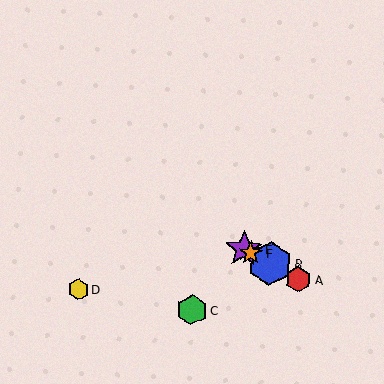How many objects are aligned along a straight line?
4 objects (A, B, E, F) are aligned along a straight line.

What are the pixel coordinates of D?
Object D is at (78, 289).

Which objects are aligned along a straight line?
Objects A, B, E, F are aligned along a straight line.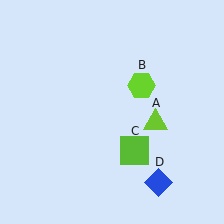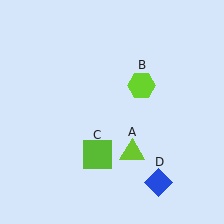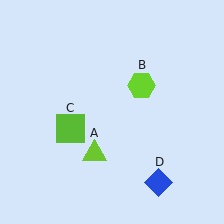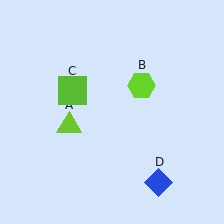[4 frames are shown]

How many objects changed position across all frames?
2 objects changed position: lime triangle (object A), lime square (object C).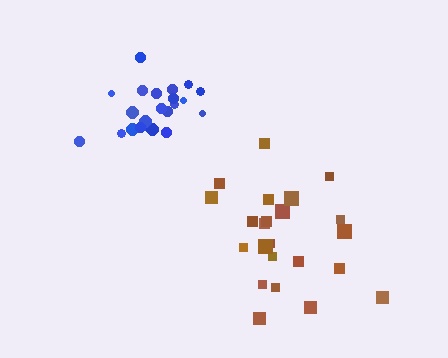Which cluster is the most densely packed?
Blue.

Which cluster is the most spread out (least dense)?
Brown.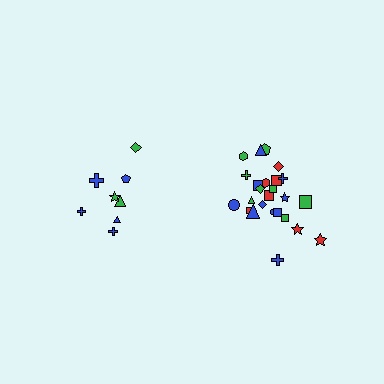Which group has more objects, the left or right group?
The right group.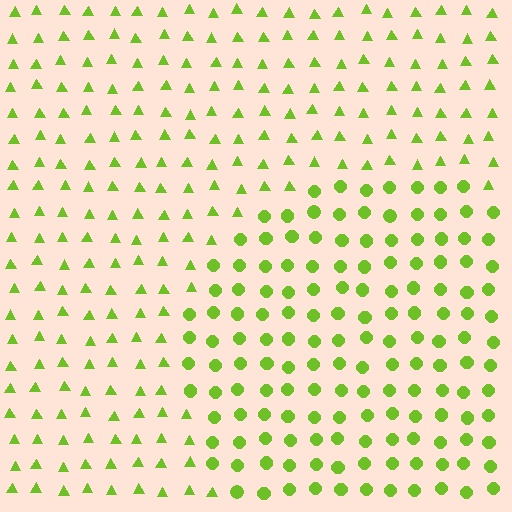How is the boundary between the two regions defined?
The boundary is defined by a change in element shape: circles inside vs. triangles outside. All elements share the same color and spacing.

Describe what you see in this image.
The image is filled with small lime elements arranged in a uniform grid. A circle-shaped region contains circles, while the surrounding area contains triangles. The boundary is defined purely by the change in element shape.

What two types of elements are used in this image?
The image uses circles inside the circle region and triangles outside it.